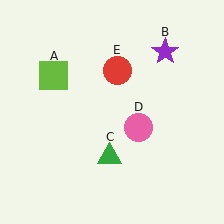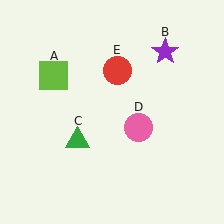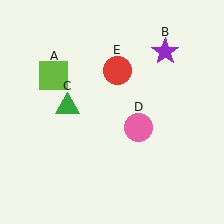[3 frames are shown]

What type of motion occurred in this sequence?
The green triangle (object C) rotated clockwise around the center of the scene.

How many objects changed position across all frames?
1 object changed position: green triangle (object C).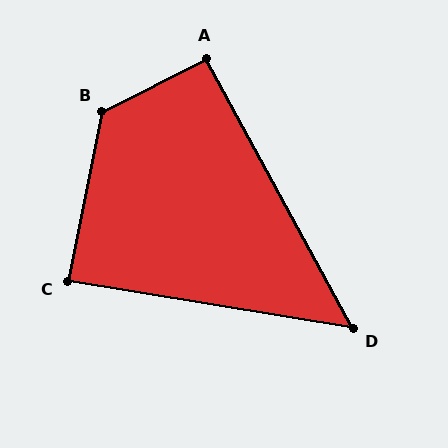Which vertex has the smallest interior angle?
D, at approximately 52 degrees.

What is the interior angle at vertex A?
Approximately 92 degrees (approximately right).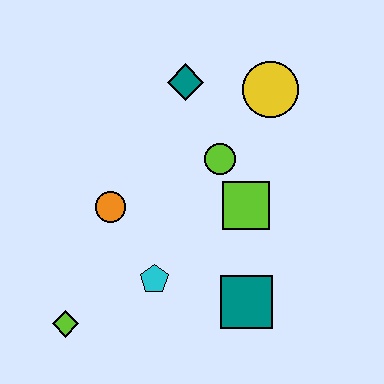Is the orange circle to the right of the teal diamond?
No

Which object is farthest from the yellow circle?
The lime diamond is farthest from the yellow circle.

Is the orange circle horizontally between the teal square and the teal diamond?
No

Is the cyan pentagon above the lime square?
No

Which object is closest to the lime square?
The lime circle is closest to the lime square.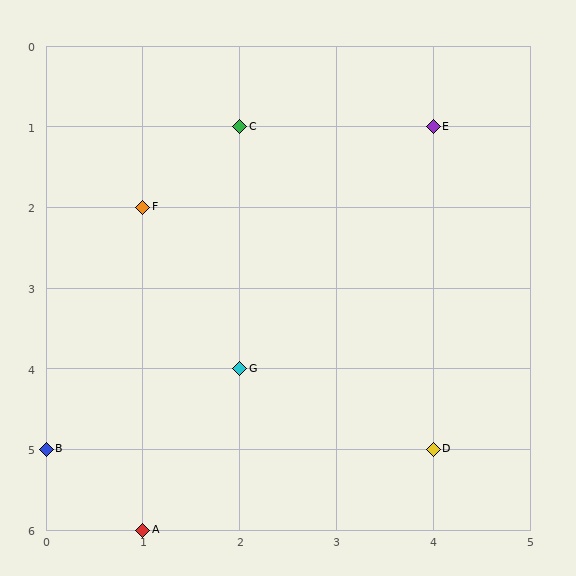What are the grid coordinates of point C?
Point C is at grid coordinates (2, 1).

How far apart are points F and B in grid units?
Points F and B are 1 column and 3 rows apart (about 3.2 grid units diagonally).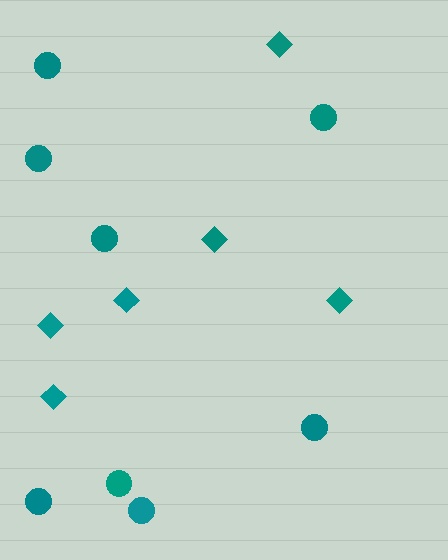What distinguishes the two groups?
There are 2 groups: one group of diamonds (6) and one group of circles (8).